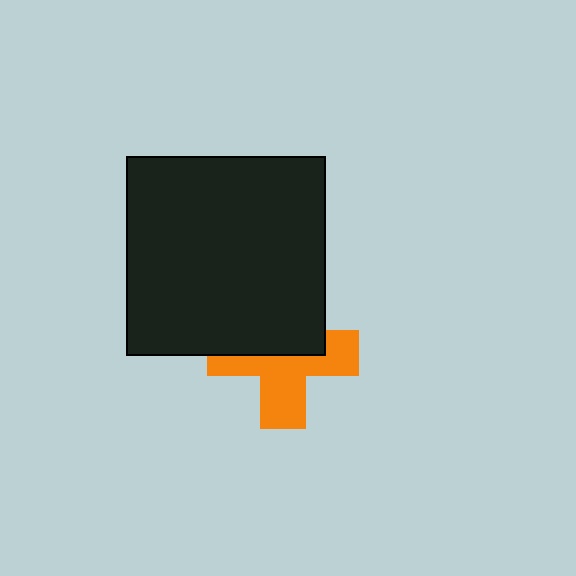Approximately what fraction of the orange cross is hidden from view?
Roughly 46% of the orange cross is hidden behind the black square.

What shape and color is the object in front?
The object in front is a black square.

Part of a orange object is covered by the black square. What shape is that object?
It is a cross.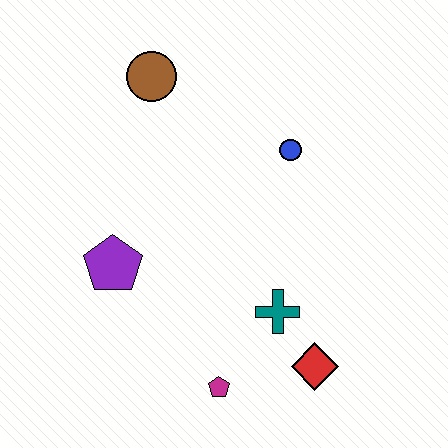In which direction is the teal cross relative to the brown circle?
The teal cross is below the brown circle.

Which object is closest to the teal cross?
The red diamond is closest to the teal cross.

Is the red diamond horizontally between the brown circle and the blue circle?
No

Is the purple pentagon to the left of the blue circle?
Yes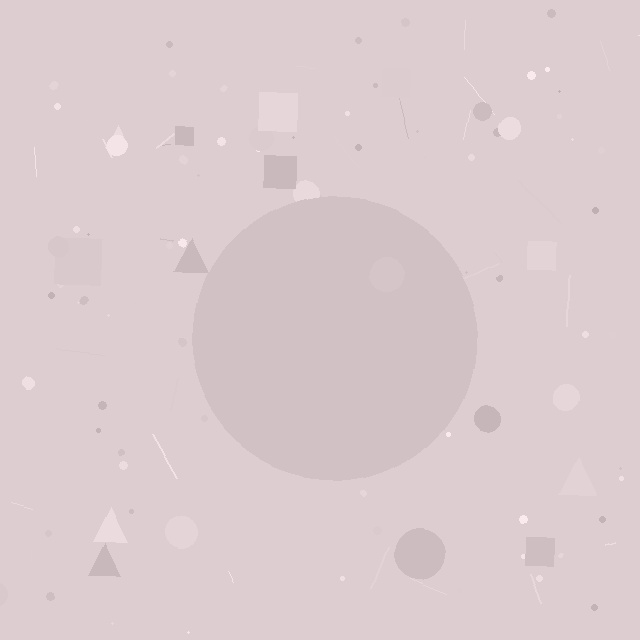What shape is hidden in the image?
A circle is hidden in the image.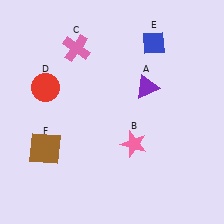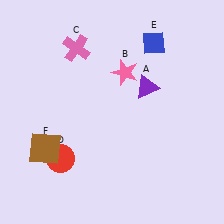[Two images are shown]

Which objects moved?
The objects that moved are: the pink star (B), the red circle (D).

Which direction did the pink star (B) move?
The pink star (B) moved up.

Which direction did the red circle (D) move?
The red circle (D) moved down.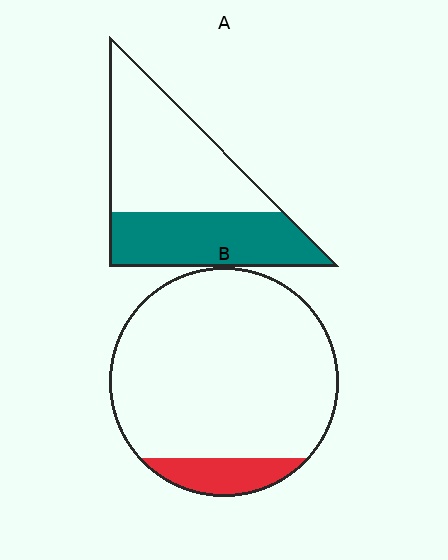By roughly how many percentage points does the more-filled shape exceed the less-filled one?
By roughly 30 percentage points (A over B).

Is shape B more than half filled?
No.